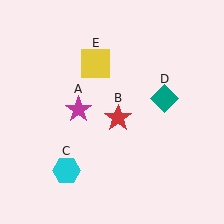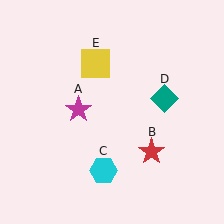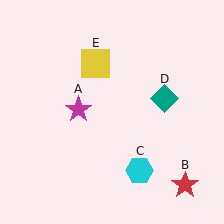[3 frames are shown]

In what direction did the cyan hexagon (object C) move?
The cyan hexagon (object C) moved right.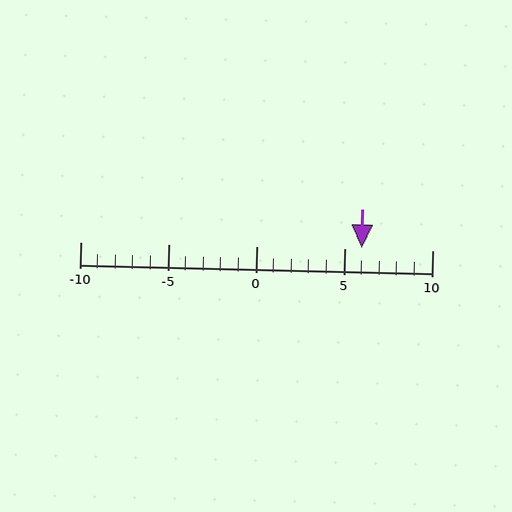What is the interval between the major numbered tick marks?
The major tick marks are spaced 5 units apart.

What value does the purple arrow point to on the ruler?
The purple arrow points to approximately 6.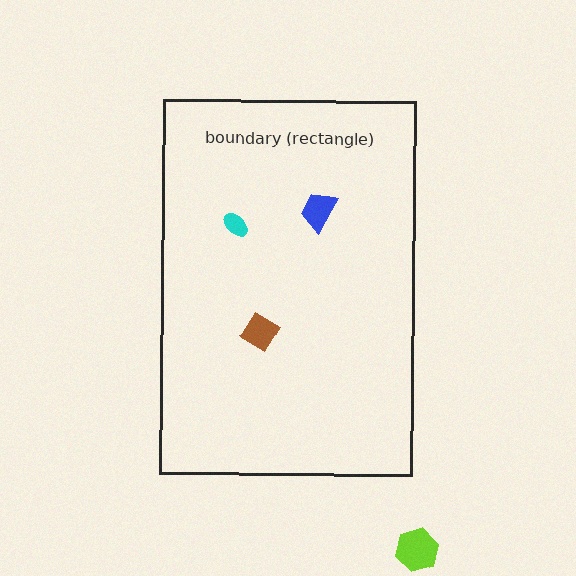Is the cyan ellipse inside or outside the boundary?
Inside.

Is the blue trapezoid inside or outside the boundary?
Inside.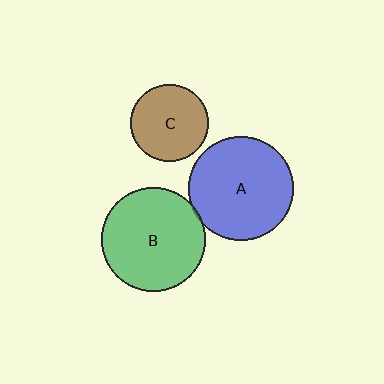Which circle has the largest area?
Circle A (blue).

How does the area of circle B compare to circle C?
Approximately 1.8 times.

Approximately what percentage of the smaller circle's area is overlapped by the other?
Approximately 5%.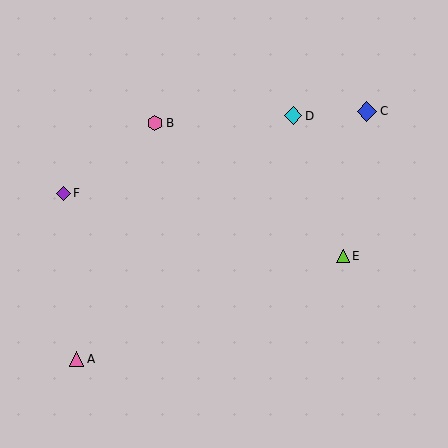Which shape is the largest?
The blue diamond (labeled C) is the largest.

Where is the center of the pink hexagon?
The center of the pink hexagon is at (155, 123).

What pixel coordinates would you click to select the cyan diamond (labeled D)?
Click at (293, 116) to select the cyan diamond D.